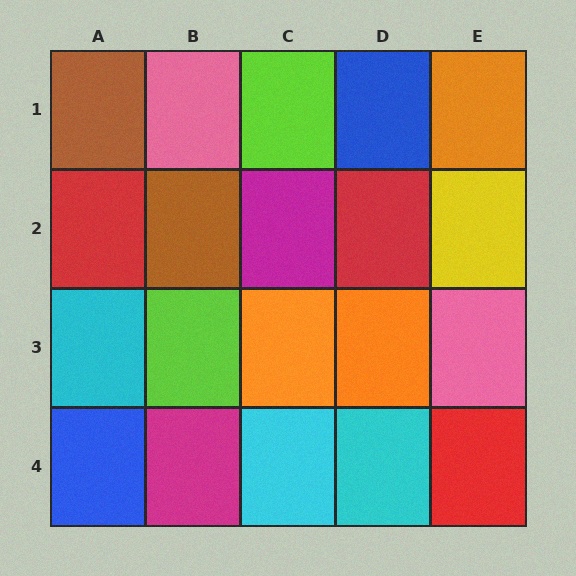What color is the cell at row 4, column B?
Magenta.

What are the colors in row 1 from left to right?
Brown, pink, lime, blue, orange.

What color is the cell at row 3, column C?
Orange.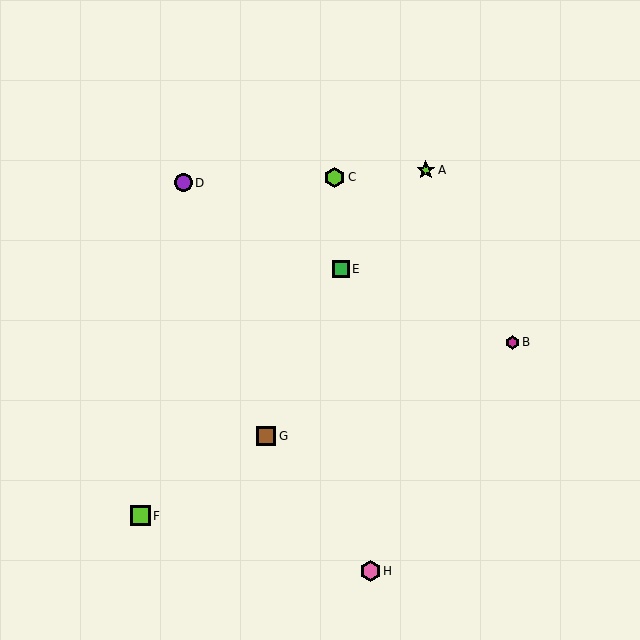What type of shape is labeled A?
Shape A is a lime star.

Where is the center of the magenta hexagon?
The center of the magenta hexagon is at (512, 343).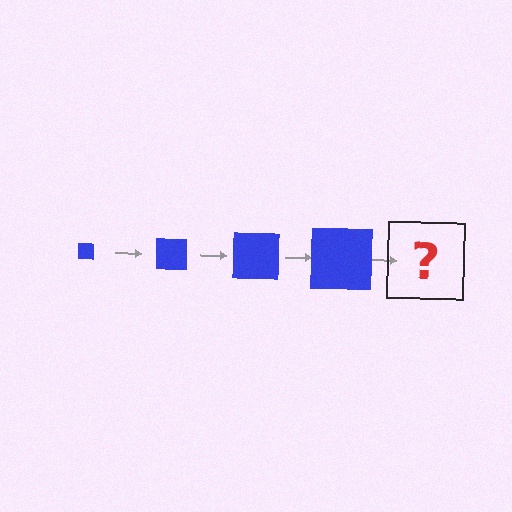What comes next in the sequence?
The next element should be a blue square, larger than the previous one.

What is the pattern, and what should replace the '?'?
The pattern is that the square gets progressively larger each step. The '?' should be a blue square, larger than the previous one.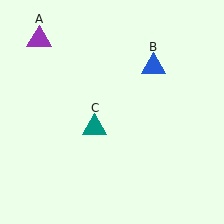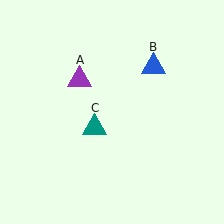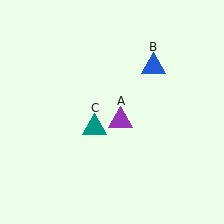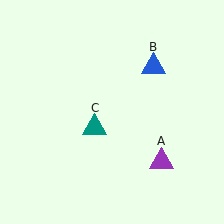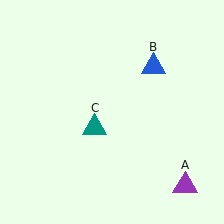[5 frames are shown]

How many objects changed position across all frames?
1 object changed position: purple triangle (object A).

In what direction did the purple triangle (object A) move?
The purple triangle (object A) moved down and to the right.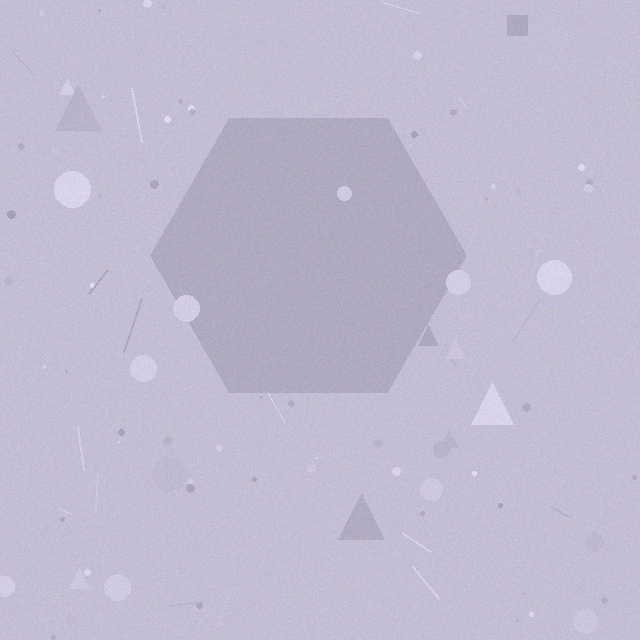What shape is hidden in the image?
A hexagon is hidden in the image.